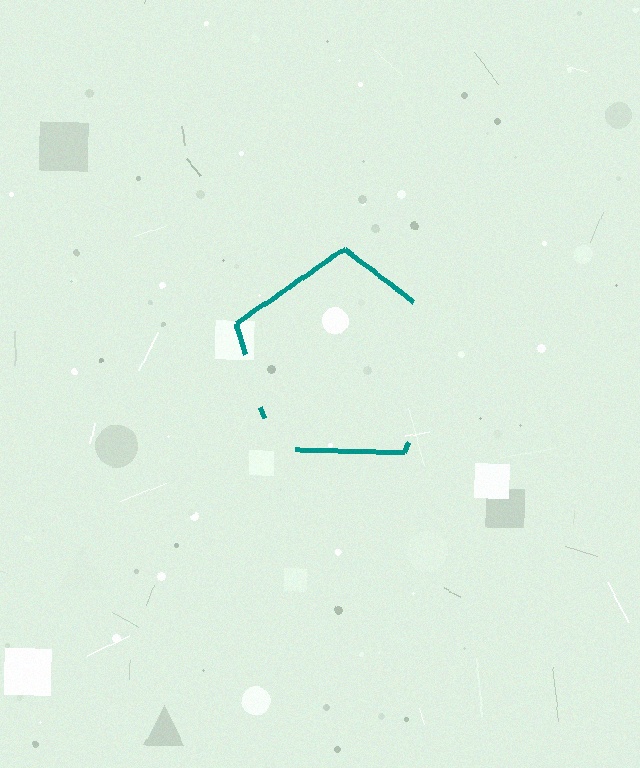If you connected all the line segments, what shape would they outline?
They would outline a pentagon.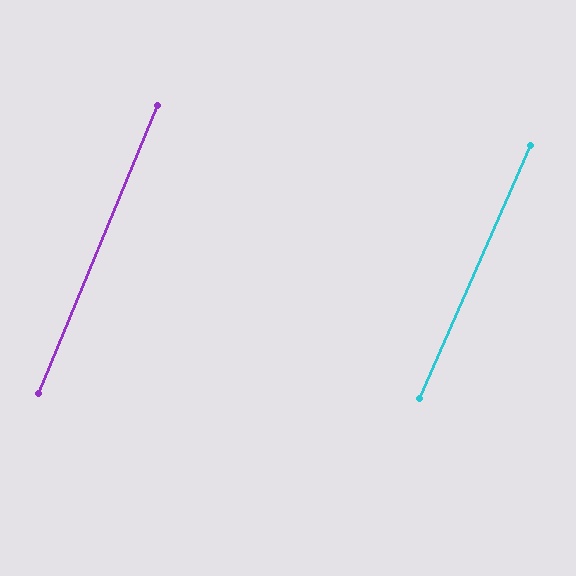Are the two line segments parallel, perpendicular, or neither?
Parallel — their directions differ by only 1.2°.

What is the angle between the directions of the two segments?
Approximately 1 degree.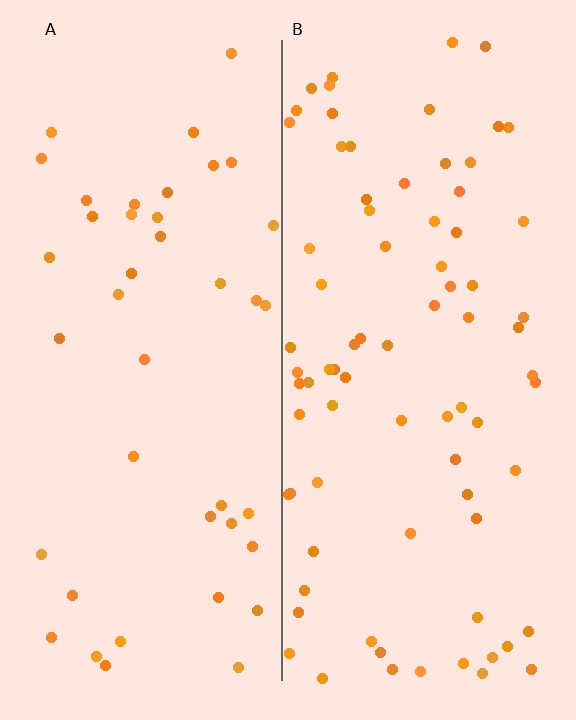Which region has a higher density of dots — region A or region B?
B (the right).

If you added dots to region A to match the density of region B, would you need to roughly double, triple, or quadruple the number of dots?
Approximately double.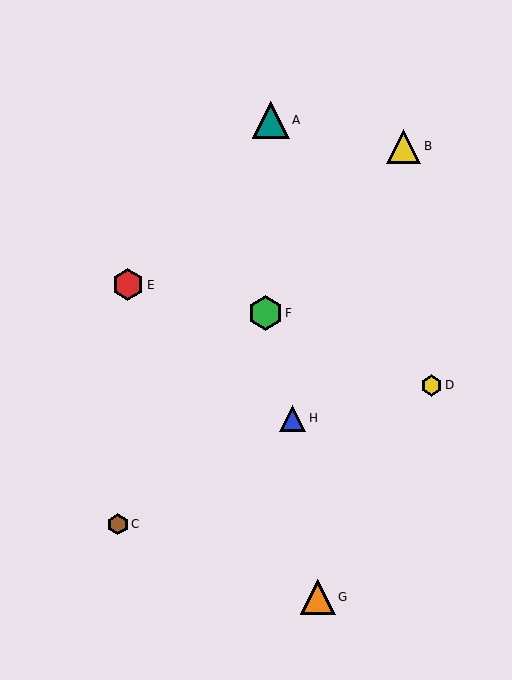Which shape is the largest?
The teal triangle (labeled A) is the largest.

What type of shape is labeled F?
Shape F is a green hexagon.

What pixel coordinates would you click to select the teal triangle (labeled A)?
Click at (271, 120) to select the teal triangle A.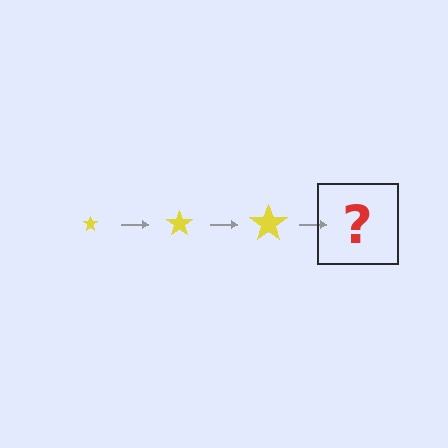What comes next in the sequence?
The next element should be a yellow star, larger than the previous one.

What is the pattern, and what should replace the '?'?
The pattern is that the star gets progressively larger each step. The '?' should be a yellow star, larger than the previous one.